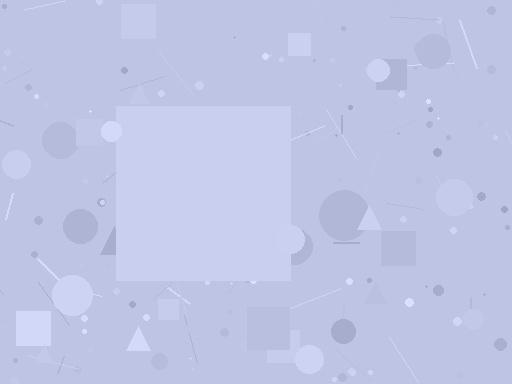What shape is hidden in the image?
A square is hidden in the image.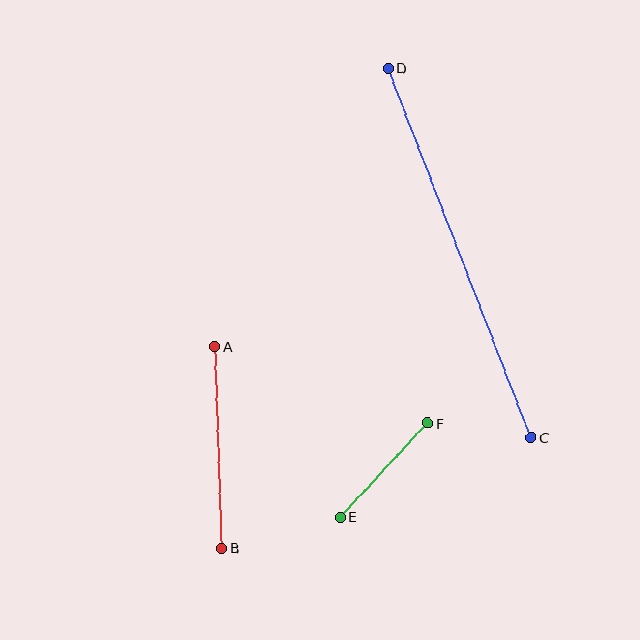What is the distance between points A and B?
The distance is approximately 202 pixels.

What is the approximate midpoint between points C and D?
The midpoint is at approximately (460, 253) pixels.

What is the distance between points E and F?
The distance is approximately 128 pixels.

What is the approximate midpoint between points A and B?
The midpoint is at approximately (218, 448) pixels.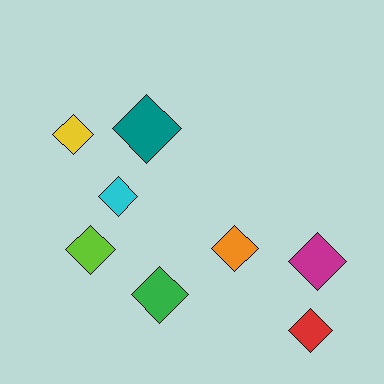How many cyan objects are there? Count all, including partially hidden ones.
There is 1 cyan object.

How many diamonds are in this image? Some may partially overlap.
There are 8 diamonds.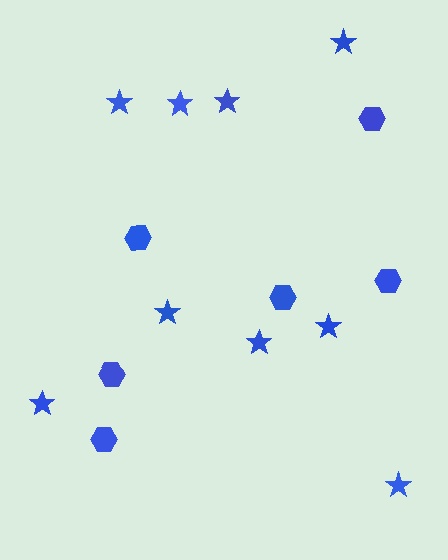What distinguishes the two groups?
There are 2 groups: one group of hexagons (6) and one group of stars (9).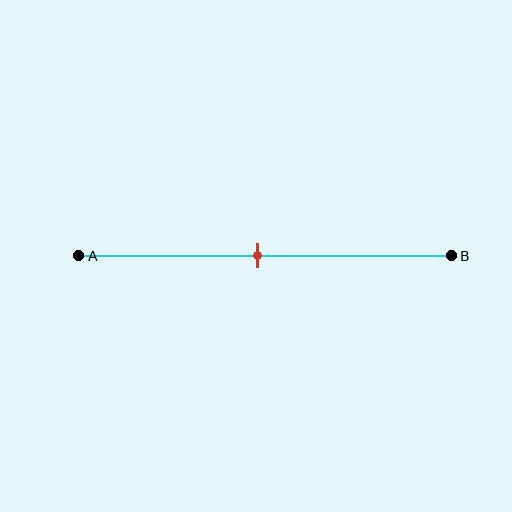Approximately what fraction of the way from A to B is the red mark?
The red mark is approximately 50% of the way from A to B.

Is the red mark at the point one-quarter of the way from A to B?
No, the mark is at about 50% from A, not at the 25% one-quarter point.